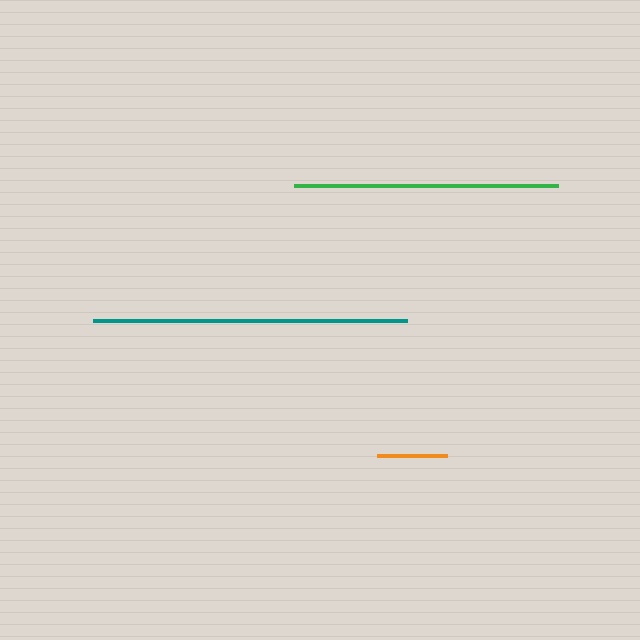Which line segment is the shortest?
The orange line is the shortest at approximately 70 pixels.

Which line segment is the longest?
The teal line is the longest at approximately 314 pixels.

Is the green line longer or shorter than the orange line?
The green line is longer than the orange line.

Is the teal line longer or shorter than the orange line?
The teal line is longer than the orange line.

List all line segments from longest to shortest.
From longest to shortest: teal, green, orange.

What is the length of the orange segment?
The orange segment is approximately 70 pixels long.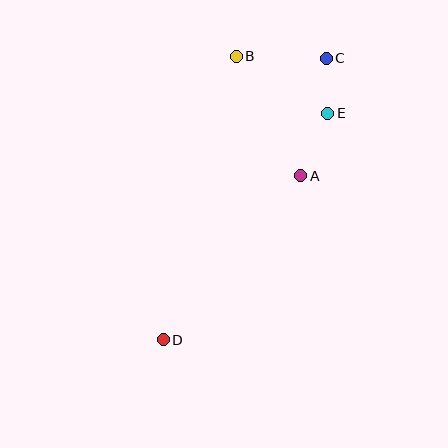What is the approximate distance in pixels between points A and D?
The distance between A and D is approximately 214 pixels.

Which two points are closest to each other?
Points C and E are closest to each other.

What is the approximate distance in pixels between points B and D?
The distance between B and D is approximately 293 pixels.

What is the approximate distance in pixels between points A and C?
The distance between A and C is approximately 121 pixels.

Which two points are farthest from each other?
Points C and D are farthest from each other.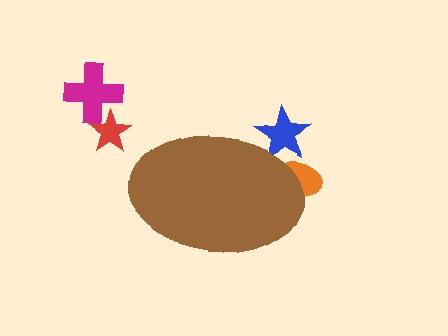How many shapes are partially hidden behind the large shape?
2 shapes are partially hidden.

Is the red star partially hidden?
No, the red star is fully visible.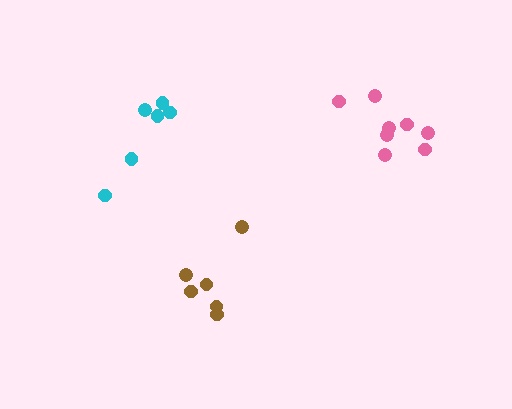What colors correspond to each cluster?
The clusters are colored: pink, cyan, brown.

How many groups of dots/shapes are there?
There are 3 groups.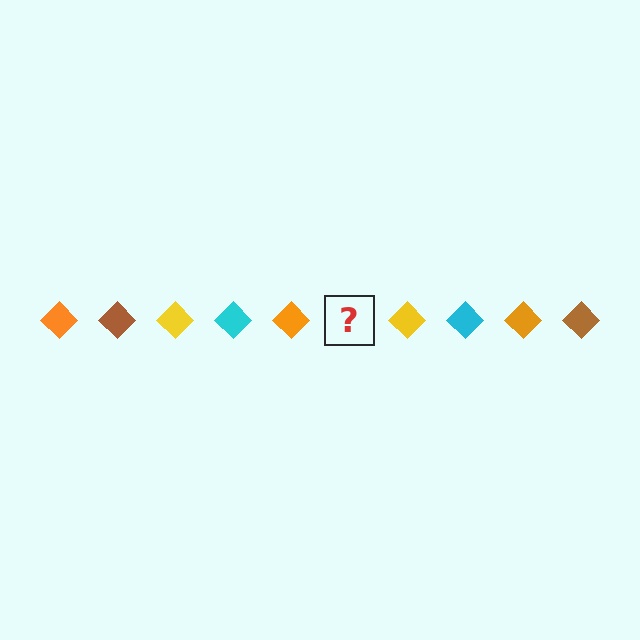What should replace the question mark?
The question mark should be replaced with a brown diamond.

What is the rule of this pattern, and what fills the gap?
The rule is that the pattern cycles through orange, brown, yellow, cyan diamonds. The gap should be filled with a brown diamond.